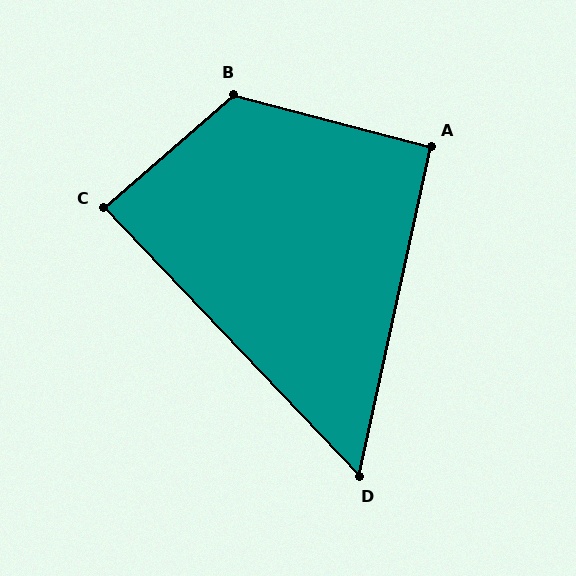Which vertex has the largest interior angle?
B, at approximately 124 degrees.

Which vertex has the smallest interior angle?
D, at approximately 56 degrees.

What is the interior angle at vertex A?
Approximately 93 degrees (approximately right).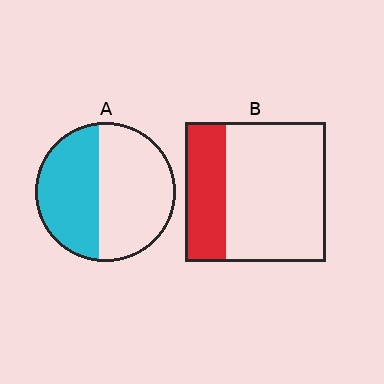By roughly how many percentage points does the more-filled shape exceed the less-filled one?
By roughly 15 percentage points (A over B).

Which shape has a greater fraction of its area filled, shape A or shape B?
Shape A.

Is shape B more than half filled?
No.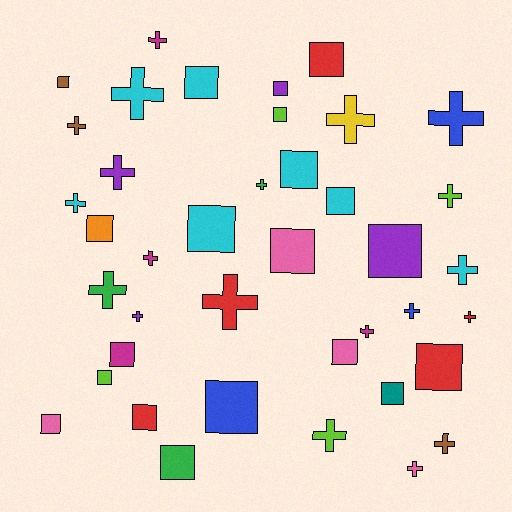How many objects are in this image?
There are 40 objects.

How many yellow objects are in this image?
There is 1 yellow object.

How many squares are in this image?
There are 20 squares.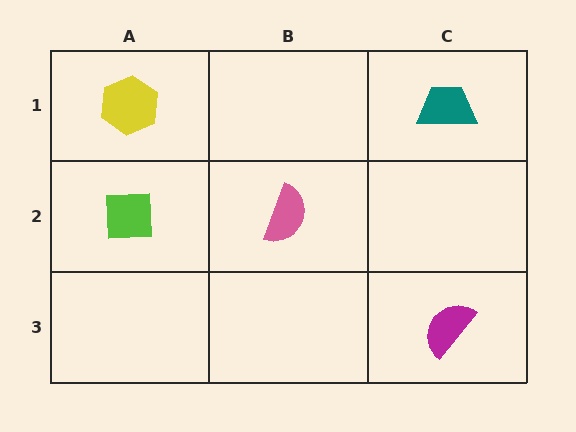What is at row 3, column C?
A magenta semicircle.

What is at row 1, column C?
A teal trapezoid.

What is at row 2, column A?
A lime square.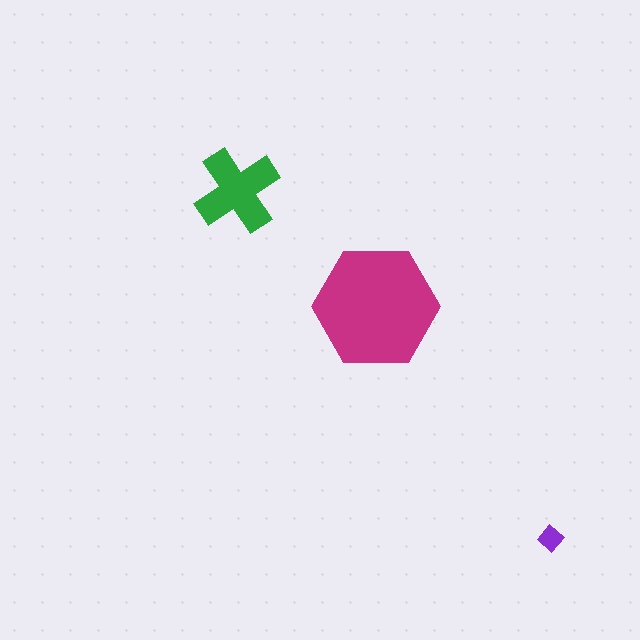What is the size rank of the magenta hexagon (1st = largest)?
1st.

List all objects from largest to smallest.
The magenta hexagon, the green cross, the purple diamond.